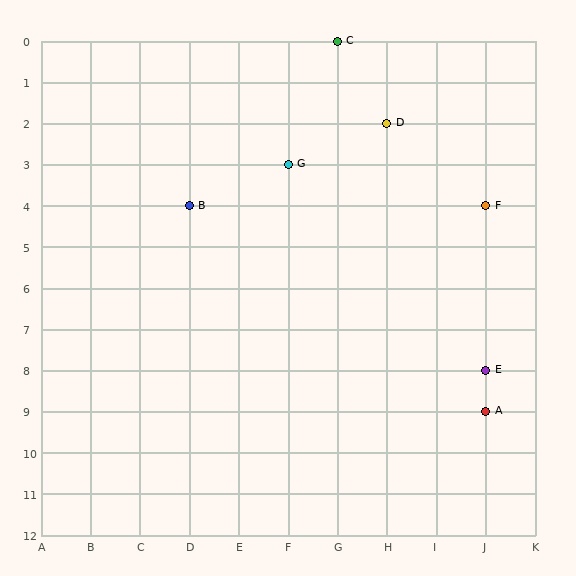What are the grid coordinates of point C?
Point C is at grid coordinates (G, 0).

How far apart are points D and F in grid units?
Points D and F are 2 columns and 2 rows apart (about 2.8 grid units diagonally).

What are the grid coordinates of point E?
Point E is at grid coordinates (J, 8).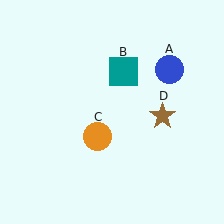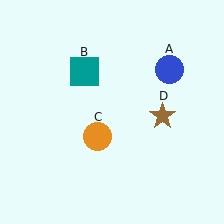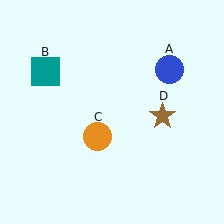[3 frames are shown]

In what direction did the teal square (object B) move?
The teal square (object B) moved left.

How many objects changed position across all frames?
1 object changed position: teal square (object B).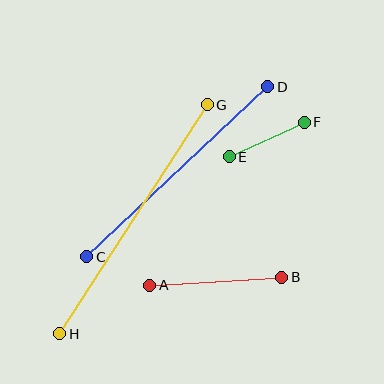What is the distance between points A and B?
The distance is approximately 132 pixels.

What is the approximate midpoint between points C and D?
The midpoint is at approximately (177, 172) pixels.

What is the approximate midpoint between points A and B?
The midpoint is at approximately (216, 281) pixels.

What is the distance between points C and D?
The distance is approximately 248 pixels.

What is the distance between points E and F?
The distance is approximately 83 pixels.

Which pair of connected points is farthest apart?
Points G and H are farthest apart.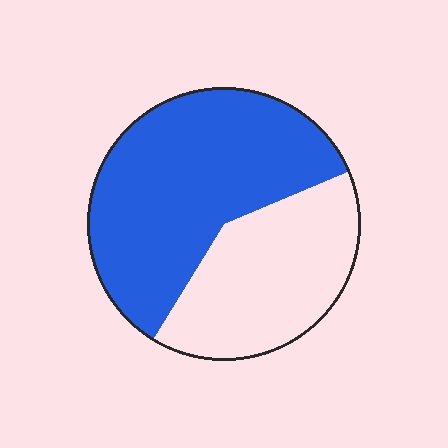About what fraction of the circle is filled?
About three fifths (3/5).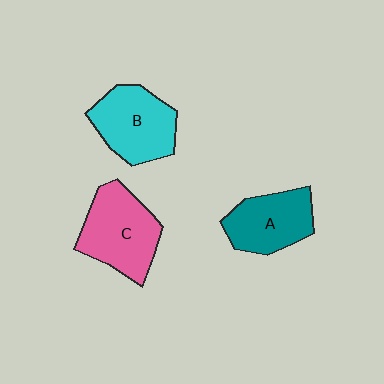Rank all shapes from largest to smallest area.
From largest to smallest: C (pink), B (cyan), A (teal).